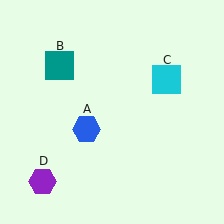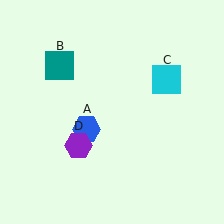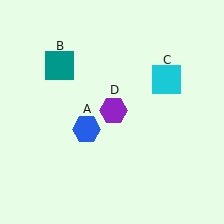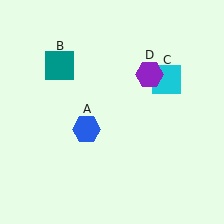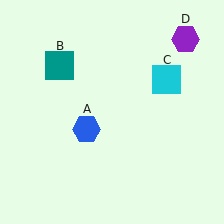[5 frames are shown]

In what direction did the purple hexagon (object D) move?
The purple hexagon (object D) moved up and to the right.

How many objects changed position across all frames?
1 object changed position: purple hexagon (object D).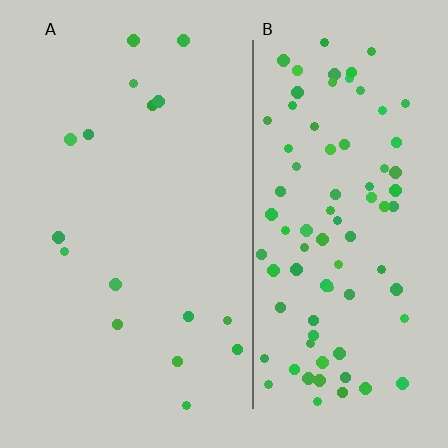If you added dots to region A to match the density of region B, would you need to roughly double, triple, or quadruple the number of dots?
Approximately quadruple.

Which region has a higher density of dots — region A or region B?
B (the right).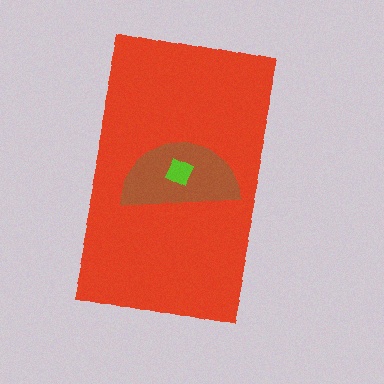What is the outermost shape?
The red rectangle.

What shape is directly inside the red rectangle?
The brown semicircle.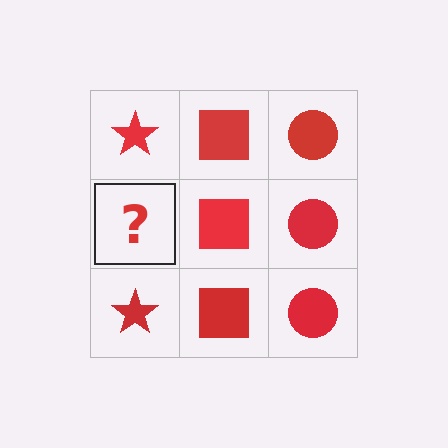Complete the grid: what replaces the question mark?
The question mark should be replaced with a red star.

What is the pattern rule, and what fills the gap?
The rule is that each column has a consistent shape. The gap should be filled with a red star.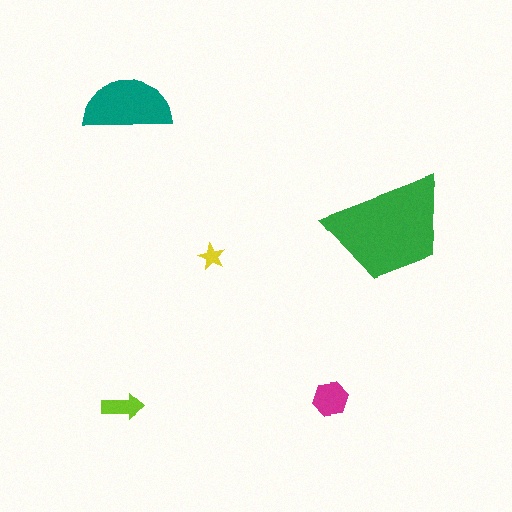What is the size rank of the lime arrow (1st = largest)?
4th.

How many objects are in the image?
There are 5 objects in the image.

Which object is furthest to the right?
The green trapezoid is rightmost.